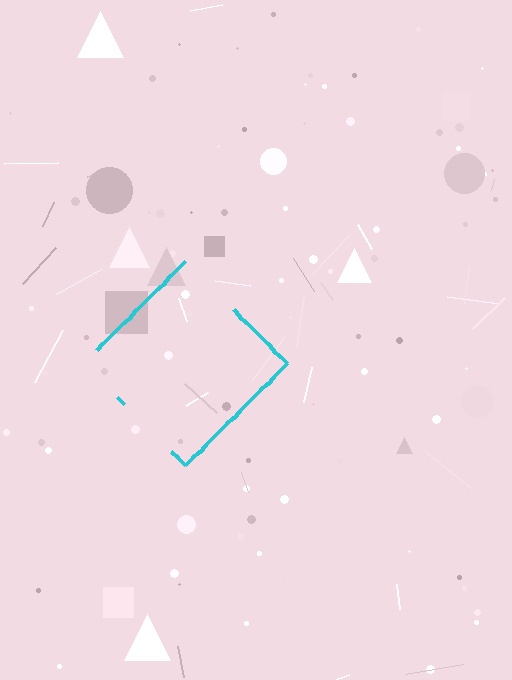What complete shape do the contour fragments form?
The contour fragments form a diamond.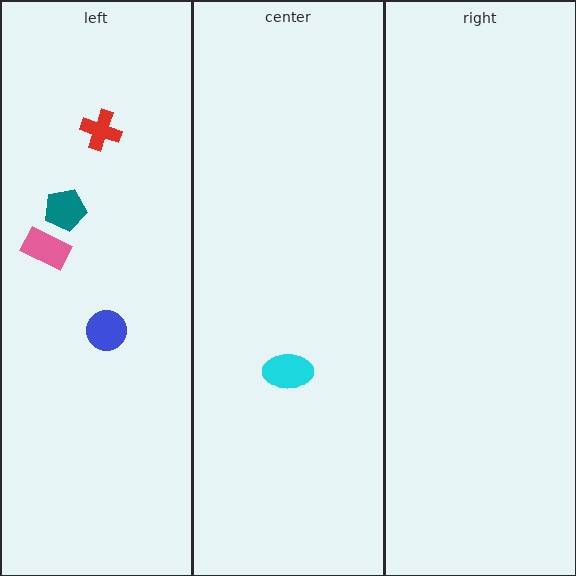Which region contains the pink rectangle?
The left region.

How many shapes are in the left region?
4.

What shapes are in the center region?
The cyan ellipse.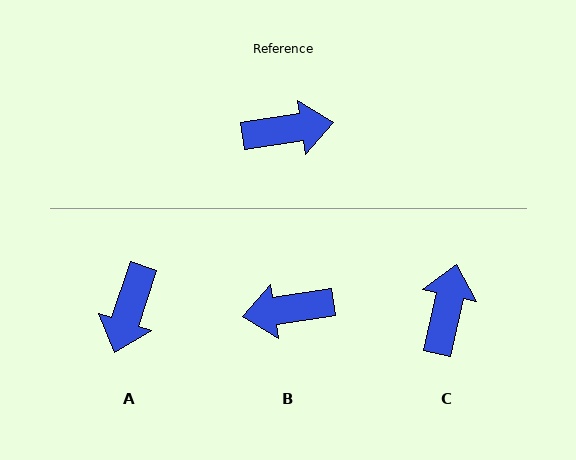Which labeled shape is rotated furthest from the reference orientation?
B, about 179 degrees away.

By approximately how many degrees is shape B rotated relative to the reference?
Approximately 179 degrees clockwise.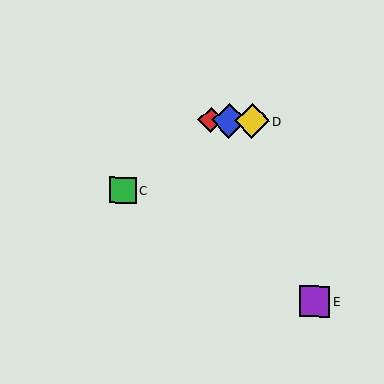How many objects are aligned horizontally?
3 objects (A, B, D) are aligned horizontally.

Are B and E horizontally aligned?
No, B is at y≈121 and E is at y≈302.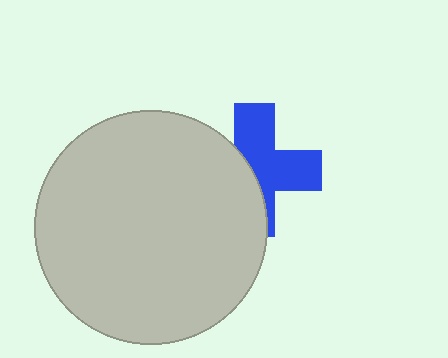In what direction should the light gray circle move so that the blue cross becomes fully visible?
The light gray circle should move left. That is the shortest direction to clear the overlap and leave the blue cross fully visible.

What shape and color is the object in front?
The object in front is a light gray circle.